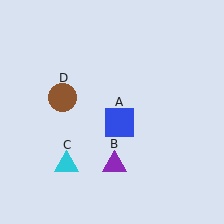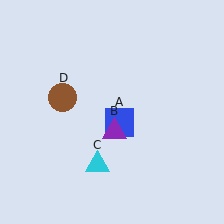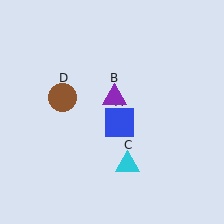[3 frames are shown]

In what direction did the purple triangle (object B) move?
The purple triangle (object B) moved up.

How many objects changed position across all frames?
2 objects changed position: purple triangle (object B), cyan triangle (object C).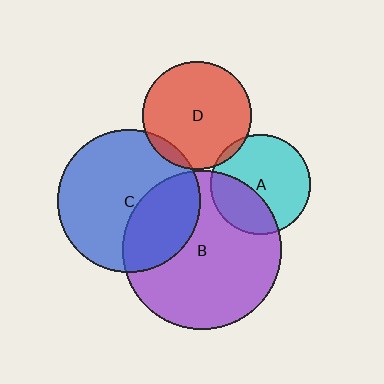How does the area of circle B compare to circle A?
Approximately 2.5 times.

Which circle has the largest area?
Circle B (purple).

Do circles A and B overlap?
Yes.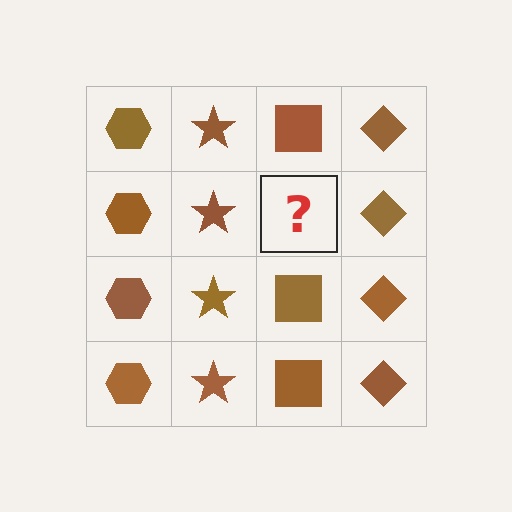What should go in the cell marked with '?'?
The missing cell should contain a brown square.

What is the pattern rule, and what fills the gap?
The rule is that each column has a consistent shape. The gap should be filled with a brown square.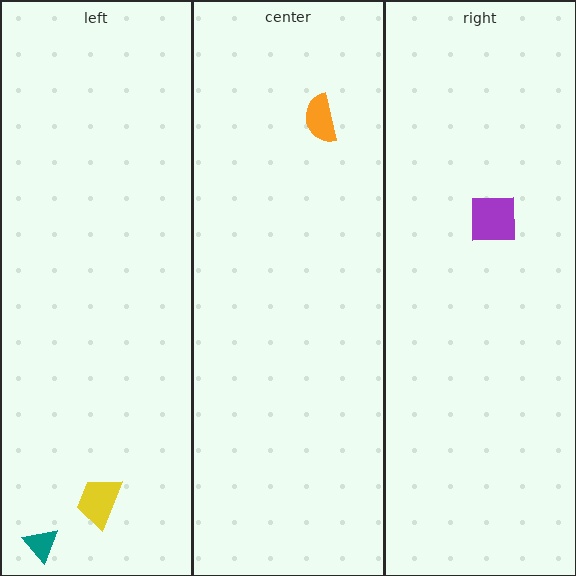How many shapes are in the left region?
2.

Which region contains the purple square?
The right region.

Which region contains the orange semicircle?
The center region.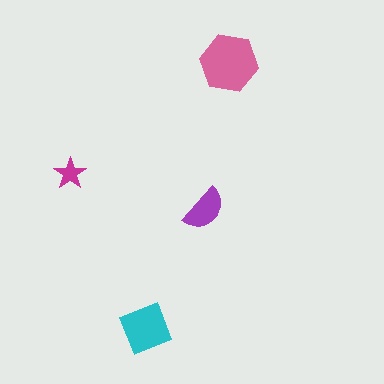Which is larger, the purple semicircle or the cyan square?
The cyan square.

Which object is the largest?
The pink hexagon.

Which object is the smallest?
The magenta star.